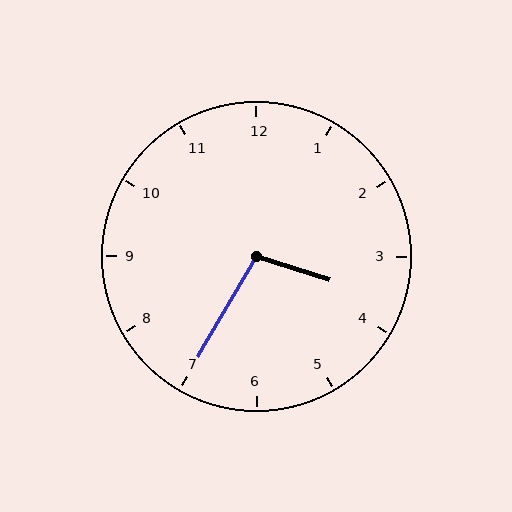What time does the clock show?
3:35.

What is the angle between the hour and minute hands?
Approximately 102 degrees.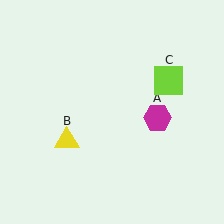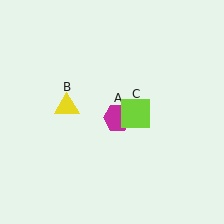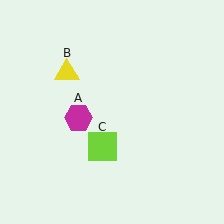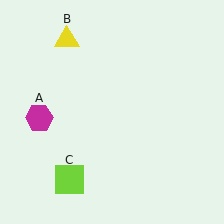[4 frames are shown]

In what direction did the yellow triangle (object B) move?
The yellow triangle (object B) moved up.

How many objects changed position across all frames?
3 objects changed position: magenta hexagon (object A), yellow triangle (object B), lime square (object C).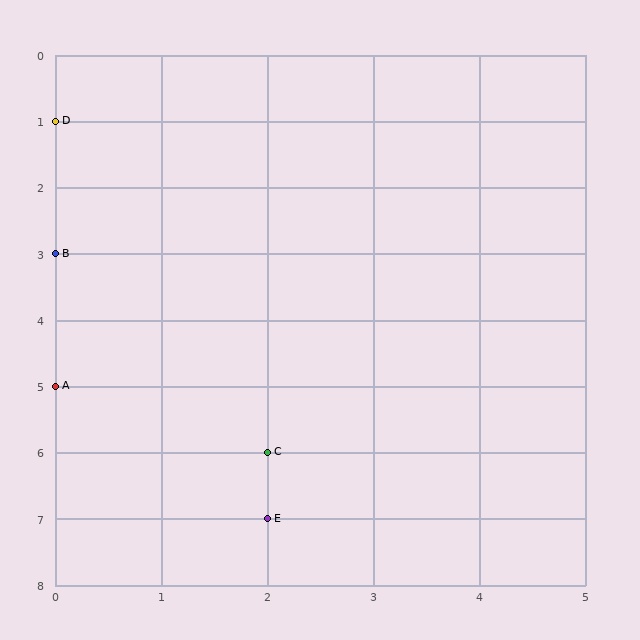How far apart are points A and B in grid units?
Points A and B are 2 rows apart.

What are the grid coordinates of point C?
Point C is at grid coordinates (2, 6).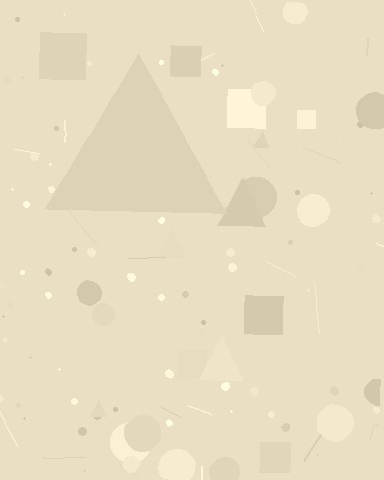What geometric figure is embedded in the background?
A triangle is embedded in the background.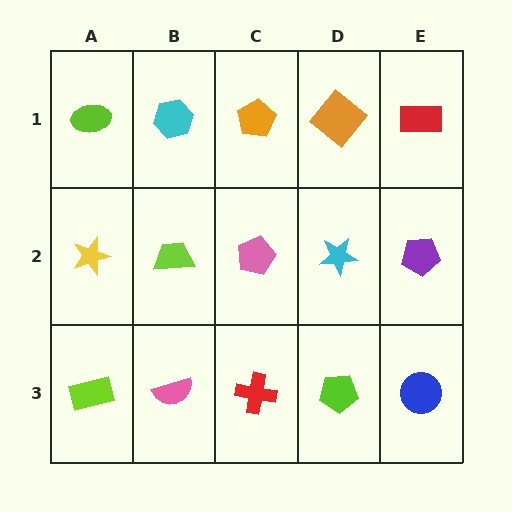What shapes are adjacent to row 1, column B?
A lime trapezoid (row 2, column B), a lime ellipse (row 1, column A), an orange pentagon (row 1, column C).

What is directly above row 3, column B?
A lime trapezoid.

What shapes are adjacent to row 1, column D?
A cyan star (row 2, column D), an orange pentagon (row 1, column C), a red rectangle (row 1, column E).